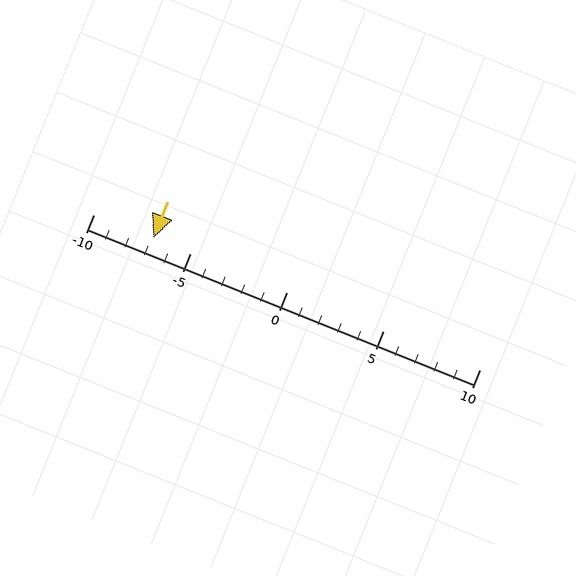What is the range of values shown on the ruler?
The ruler shows values from -10 to 10.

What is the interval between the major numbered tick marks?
The major tick marks are spaced 5 units apart.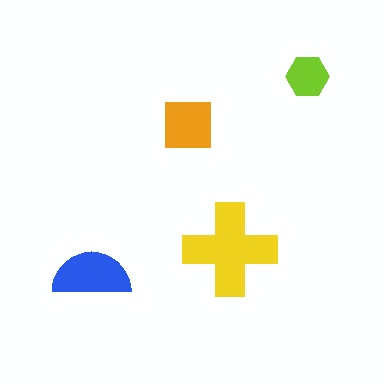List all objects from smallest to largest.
The lime hexagon, the orange square, the blue semicircle, the yellow cross.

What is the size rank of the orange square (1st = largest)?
3rd.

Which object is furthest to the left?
The blue semicircle is leftmost.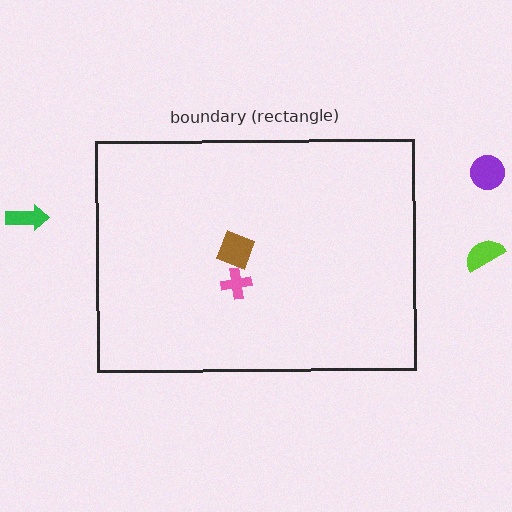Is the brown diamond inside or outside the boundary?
Inside.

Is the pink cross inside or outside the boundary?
Inside.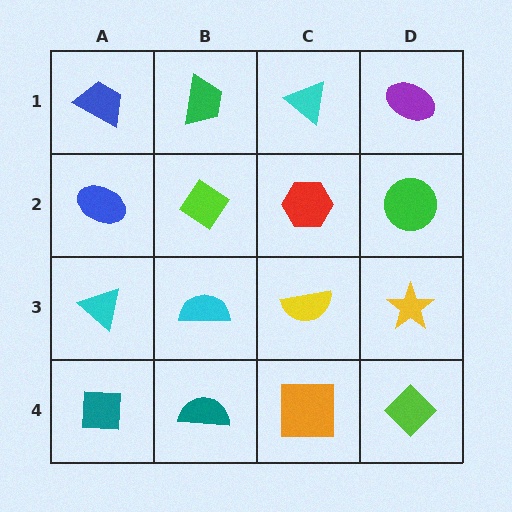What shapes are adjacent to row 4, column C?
A yellow semicircle (row 3, column C), a teal semicircle (row 4, column B), a lime diamond (row 4, column D).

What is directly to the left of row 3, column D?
A yellow semicircle.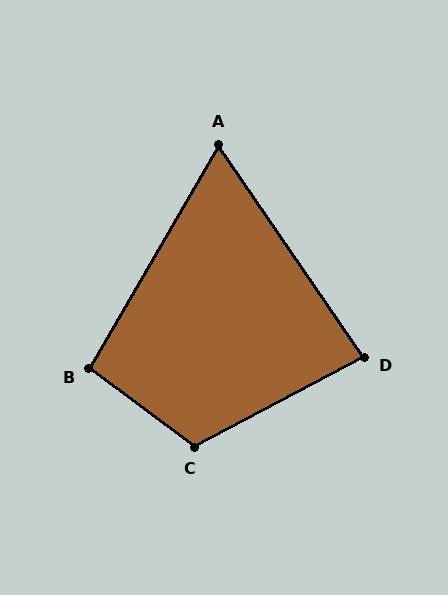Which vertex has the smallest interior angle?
A, at approximately 65 degrees.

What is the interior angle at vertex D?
Approximately 83 degrees (acute).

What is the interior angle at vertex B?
Approximately 97 degrees (obtuse).